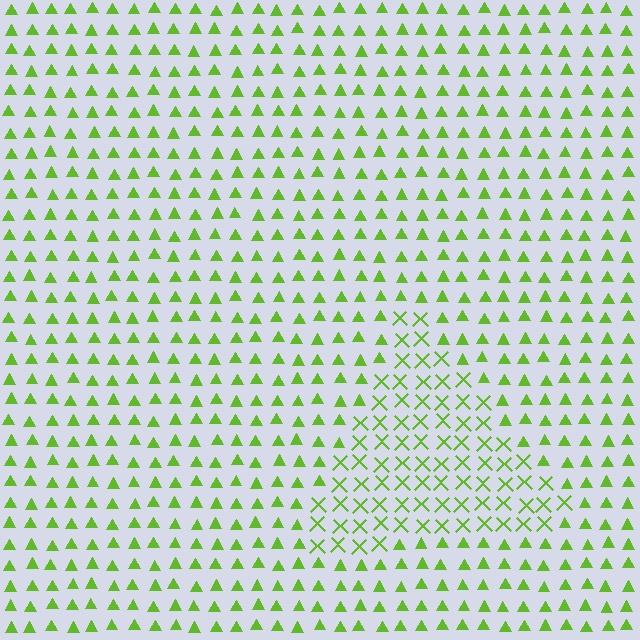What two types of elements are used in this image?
The image uses X marks inside the triangle region and triangles outside it.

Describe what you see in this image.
The image is filled with small lime elements arranged in a uniform grid. A triangle-shaped region contains X marks, while the surrounding area contains triangles. The boundary is defined purely by the change in element shape.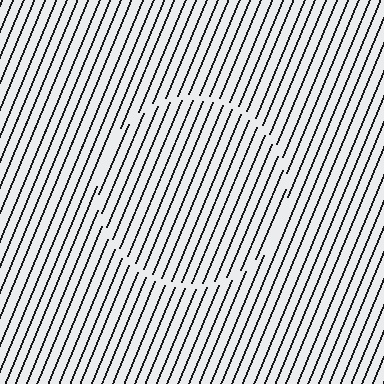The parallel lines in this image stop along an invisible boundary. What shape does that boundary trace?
An illusory circle. The interior of the shape contains the same grating, shifted by half a period — the contour is defined by the phase discontinuity where line-ends from the inner and outer gratings abut.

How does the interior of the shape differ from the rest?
The interior of the shape contains the same grating, shifted by half a period — the contour is defined by the phase discontinuity where line-ends from the inner and outer gratings abut.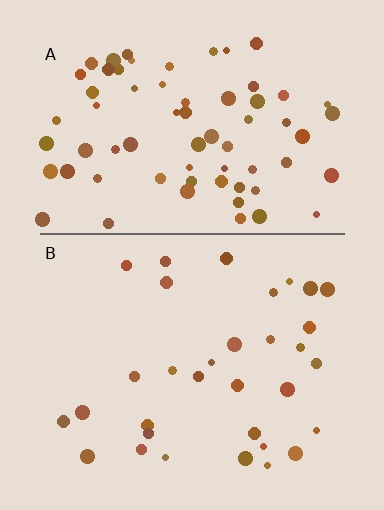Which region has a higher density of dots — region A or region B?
A (the top).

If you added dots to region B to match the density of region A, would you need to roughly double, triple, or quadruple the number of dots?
Approximately double.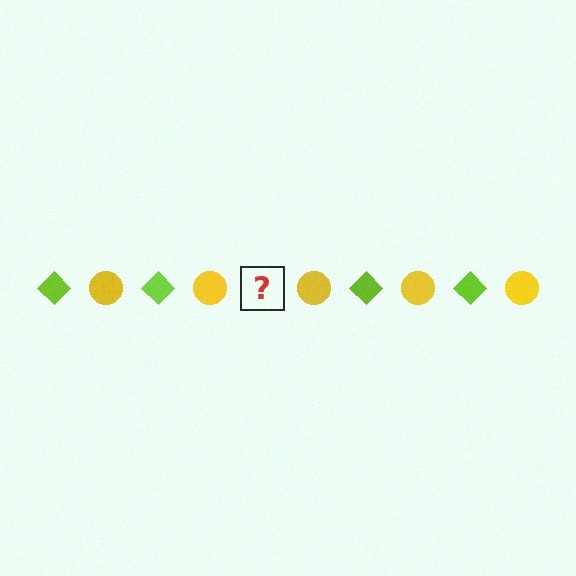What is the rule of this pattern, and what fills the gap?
The rule is that the pattern alternates between lime diamond and yellow circle. The gap should be filled with a lime diamond.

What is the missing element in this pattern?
The missing element is a lime diamond.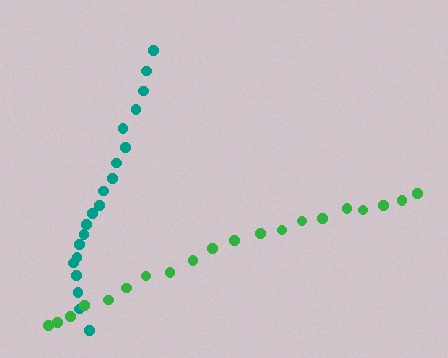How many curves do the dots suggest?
There are 2 distinct paths.